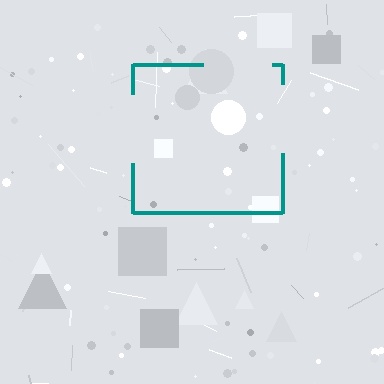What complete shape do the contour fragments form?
The contour fragments form a square.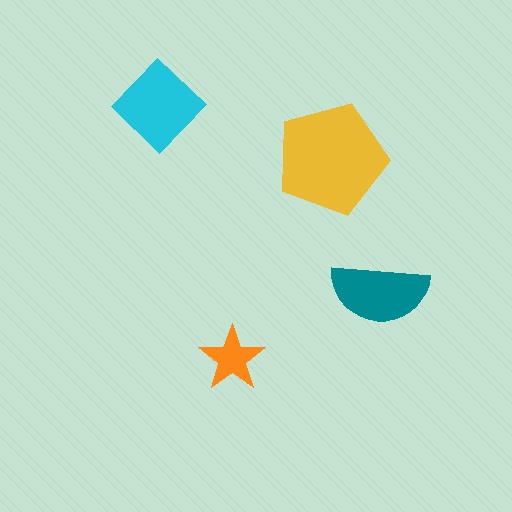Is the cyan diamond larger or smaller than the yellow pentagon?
Smaller.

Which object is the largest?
The yellow pentagon.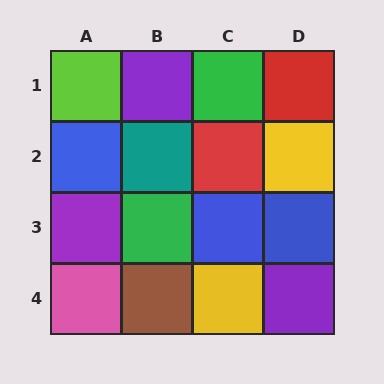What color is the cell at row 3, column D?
Blue.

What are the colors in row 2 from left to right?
Blue, teal, red, yellow.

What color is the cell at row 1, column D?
Red.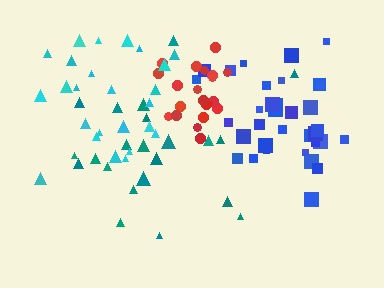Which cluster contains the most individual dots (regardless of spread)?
Blue (34).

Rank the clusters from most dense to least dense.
red, blue, cyan, teal.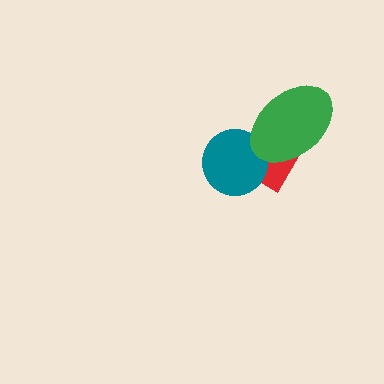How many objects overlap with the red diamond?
2 objects overlap with the red diamond.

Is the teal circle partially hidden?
Yes, it is partially covered by another shape.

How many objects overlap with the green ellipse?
2 objects overlap with the green ellipse.